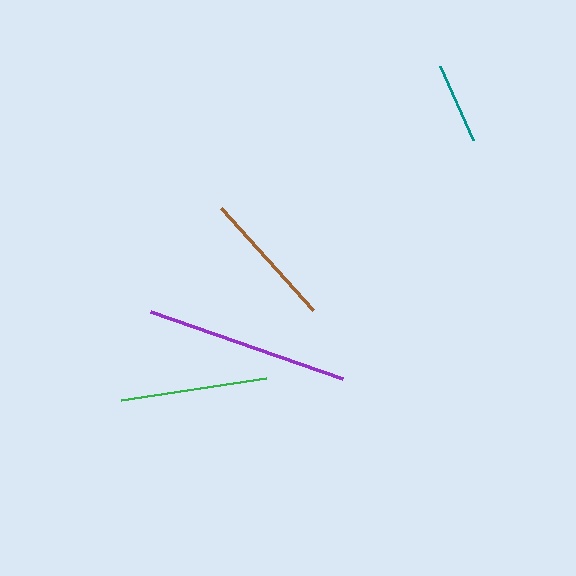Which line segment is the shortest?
The teal line is the shortest at approximately 80 pixels.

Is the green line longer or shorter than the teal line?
The green line is longer than the teal line.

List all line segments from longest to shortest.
From longest to shortest: purple, green, brown, teal.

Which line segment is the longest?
The purple line is the longest at approximately 203 pixels.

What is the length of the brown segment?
The brown segment is approximately 138 pixels long.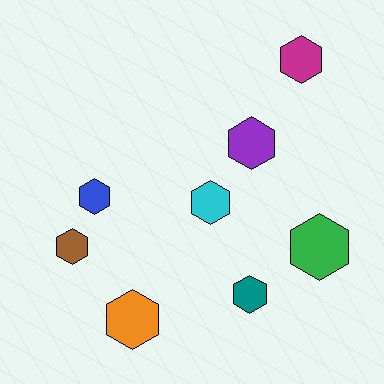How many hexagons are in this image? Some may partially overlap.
There are 8 hexagons.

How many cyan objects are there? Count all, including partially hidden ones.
There is 1 cyan object.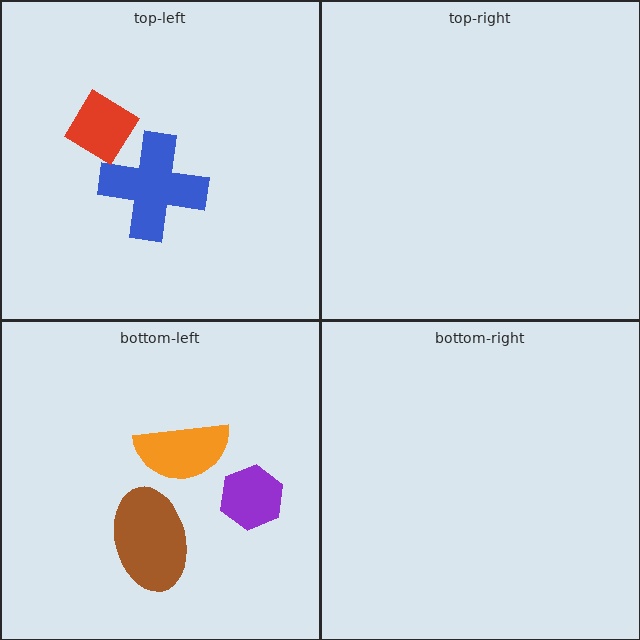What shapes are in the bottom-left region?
The brown ellipse, the orange semicircle, the purple hexagon.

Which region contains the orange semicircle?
The bottom-left region.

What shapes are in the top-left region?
The blue cross, the red diamond.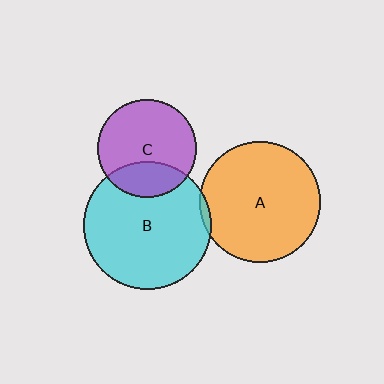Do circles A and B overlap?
Yes.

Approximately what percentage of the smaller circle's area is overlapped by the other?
Approximately 5%.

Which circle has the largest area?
Circle B (cyan).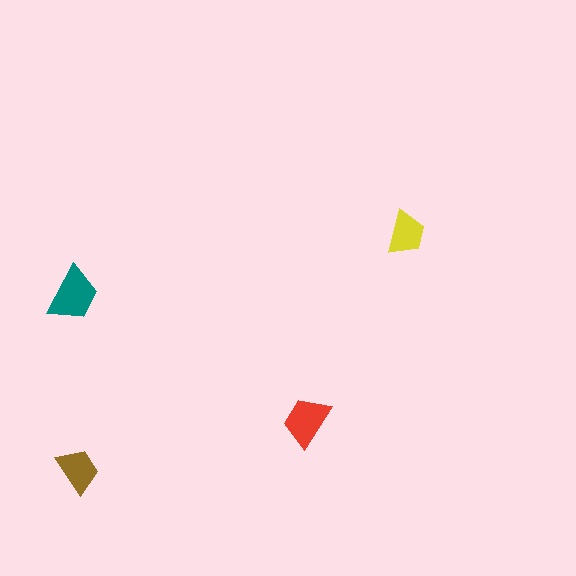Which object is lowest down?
The brown trapezoid is bottommost.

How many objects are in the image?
There are 4 objects in the image.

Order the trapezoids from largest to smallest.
the teal one, the red one, the brown one, the yellow one.